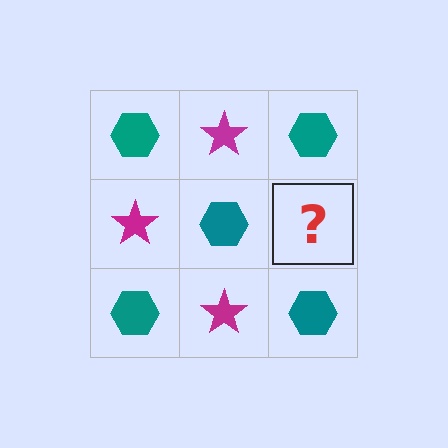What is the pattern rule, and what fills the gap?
The rule is that it alternates teal hexagon and magenta star in a checkerboard pattern. The gap should be filled with a magenta star.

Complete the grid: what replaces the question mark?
The question mark should be replaced with a magenta star.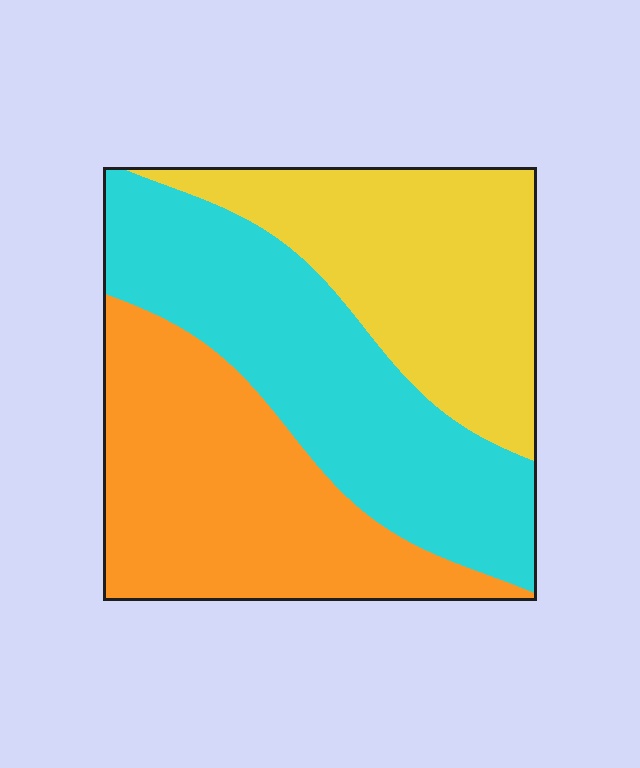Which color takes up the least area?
Yellow, at roughly 30%.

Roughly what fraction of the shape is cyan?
Cyan covers around 35% of the shape.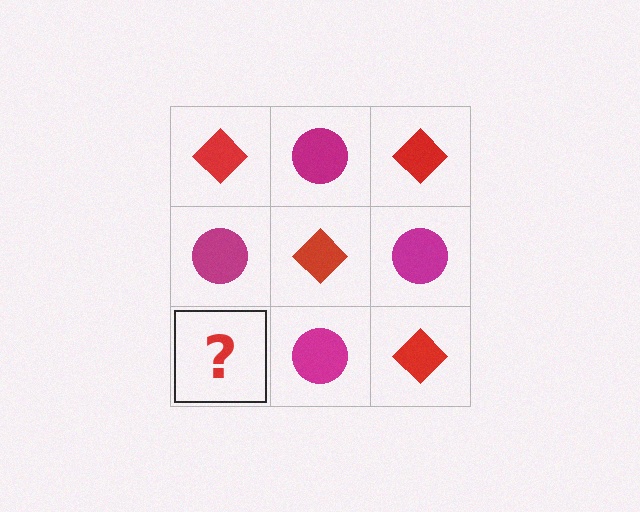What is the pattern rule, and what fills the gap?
The rule is that it alternates red diamond and magenta circle in a checkerboard pattern. The gap should be filled with a red diamond.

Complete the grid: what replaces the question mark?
The question mark should be replaced with a red diamond.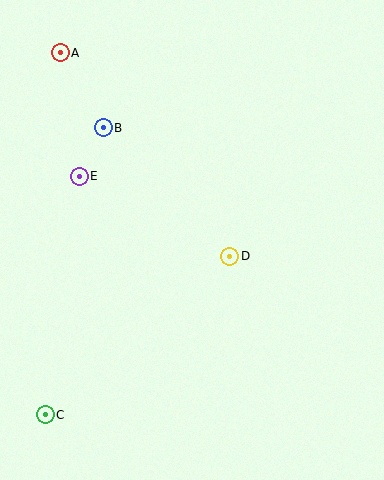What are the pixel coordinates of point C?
Point C is at (45, 415).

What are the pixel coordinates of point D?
Point D is at (230, 256).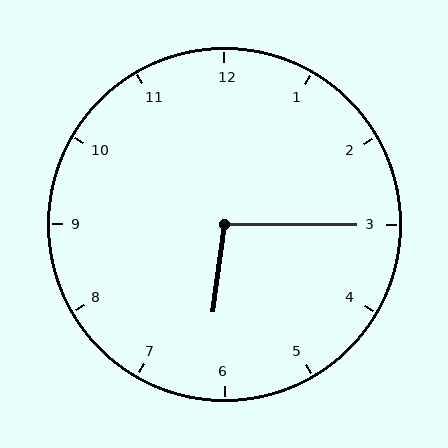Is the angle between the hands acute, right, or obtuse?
It is obtuse.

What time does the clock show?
6:15.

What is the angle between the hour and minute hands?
Approximately 98 degrees.